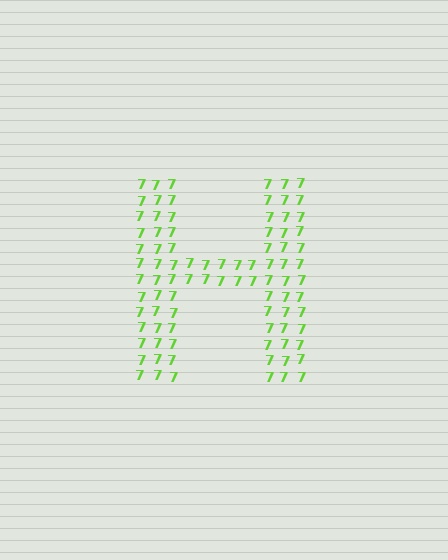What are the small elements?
The small elements are digit 7's.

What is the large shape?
The large shape is the letter H.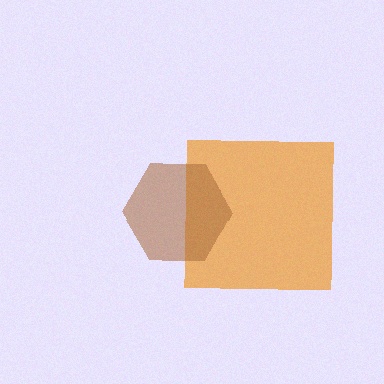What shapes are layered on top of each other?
The layered shapes are: an orange square, a brown hexagon.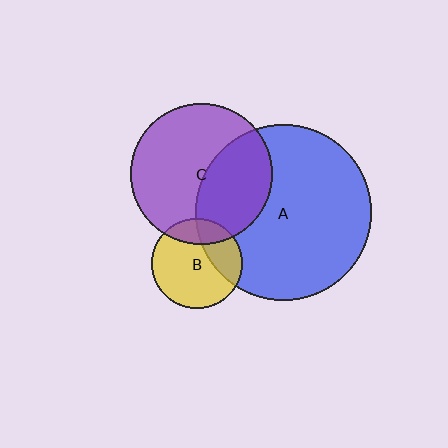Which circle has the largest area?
Circle A (blue).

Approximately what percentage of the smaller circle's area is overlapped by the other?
Approximately 30%.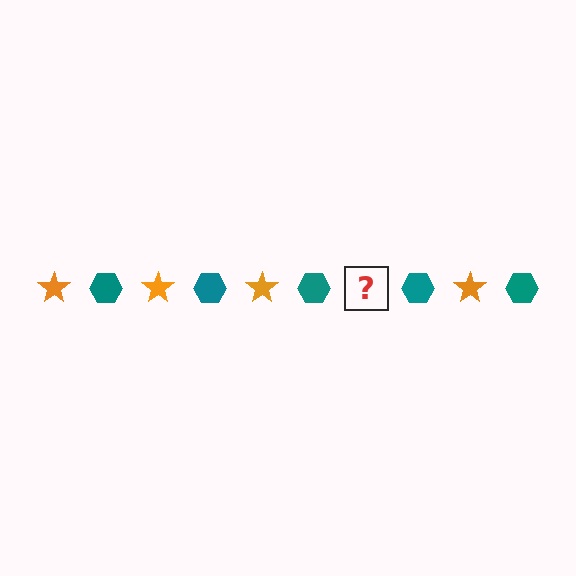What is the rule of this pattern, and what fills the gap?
The rule is that the pattern alternates between orange star and teal hexagon. The gap should be filled with an orange star.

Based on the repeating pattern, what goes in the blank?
The blank should be an orange star.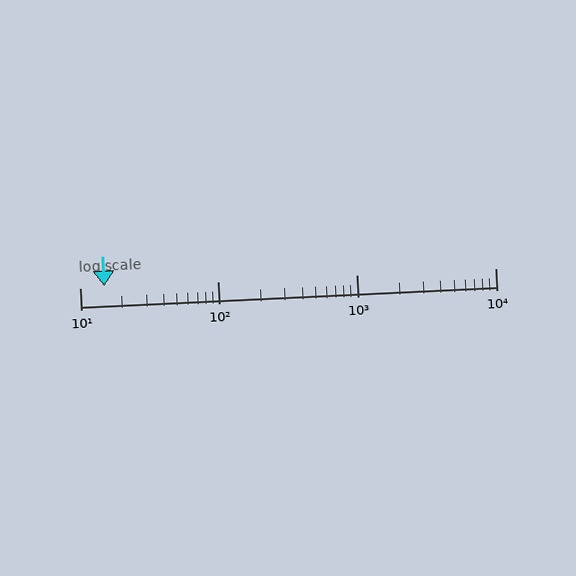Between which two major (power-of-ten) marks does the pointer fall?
The pointer is between 10 and 100.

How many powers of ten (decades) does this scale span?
The scale spans 3 decades, from 10 to 10000.